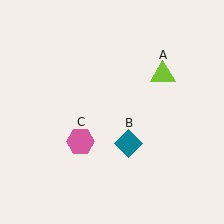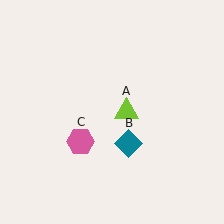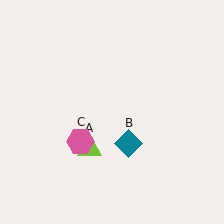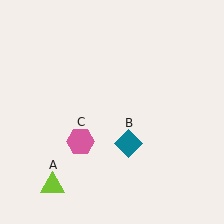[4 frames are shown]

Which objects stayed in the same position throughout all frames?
Teal diamond (object B) and pink hexagon (object C) remained stationary.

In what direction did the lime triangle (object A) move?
The lime triangle (object A) moved down and to the left.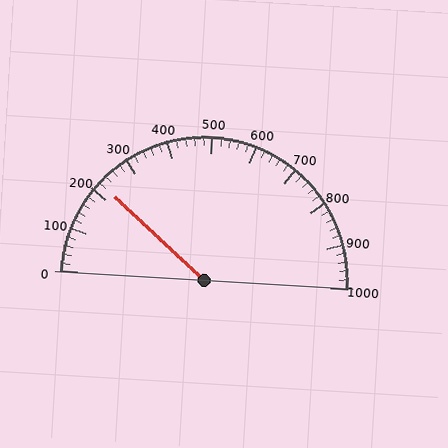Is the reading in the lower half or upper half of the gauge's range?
The reading is in the lower half of the range (0 to 1000).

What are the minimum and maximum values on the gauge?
The gauge ranges from 0 to 1000.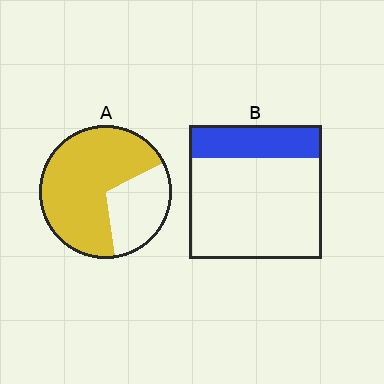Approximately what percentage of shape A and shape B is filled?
A is approximately 70% and B is approximately 25%.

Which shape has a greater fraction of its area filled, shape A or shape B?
Shape A.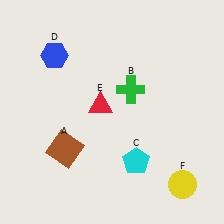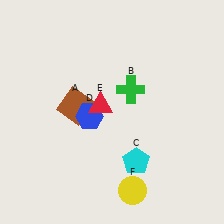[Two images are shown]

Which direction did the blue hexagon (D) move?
The blue hexagon (D) moved down.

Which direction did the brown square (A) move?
The brown square (A) moved up.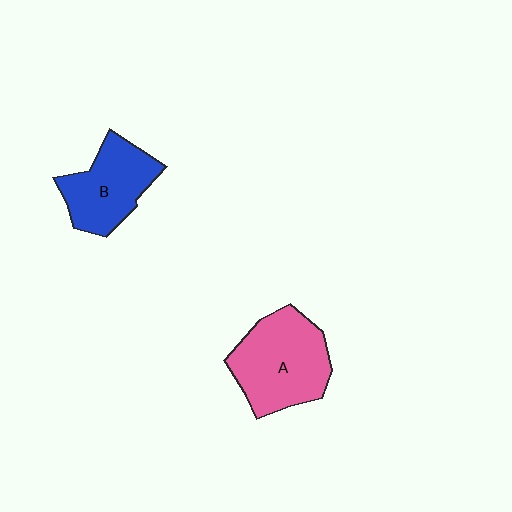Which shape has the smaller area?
Shape B (blue).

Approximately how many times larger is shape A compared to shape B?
Approximately 1.3 times.